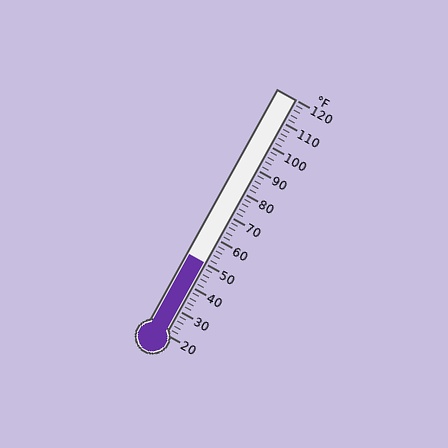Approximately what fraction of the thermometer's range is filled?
The thermometer is filled to approximately 30% of its range.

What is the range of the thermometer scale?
The thermometer scale ranges from 20°F to 120°F.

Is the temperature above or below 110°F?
The temperature is below 110°F.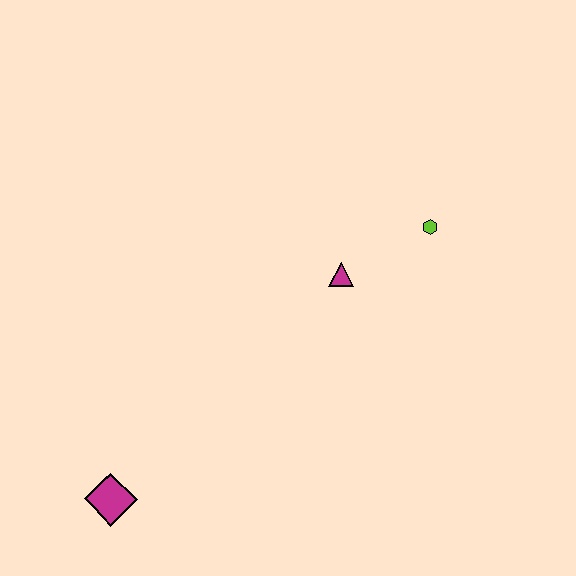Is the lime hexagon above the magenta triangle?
Yes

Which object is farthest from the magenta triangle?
The magenta diamond is farthest from the magenta triangle.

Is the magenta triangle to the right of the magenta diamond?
Yes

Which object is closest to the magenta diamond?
The magenta triangle is closest to the magenta diamond.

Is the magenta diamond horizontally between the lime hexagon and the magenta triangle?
No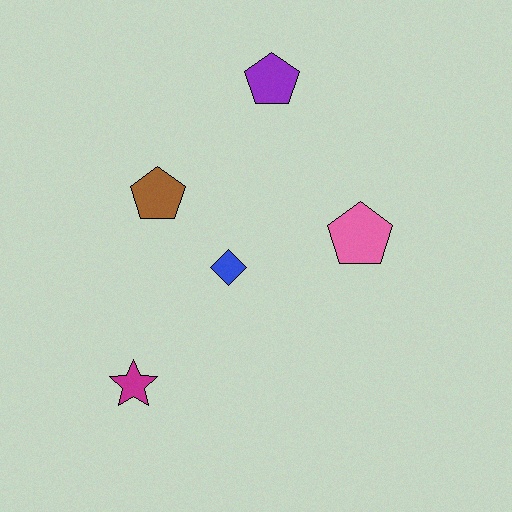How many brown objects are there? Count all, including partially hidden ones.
There is 1 brown object.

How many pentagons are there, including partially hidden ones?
There are 3 pentagons.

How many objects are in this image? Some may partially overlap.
There are 5 objects.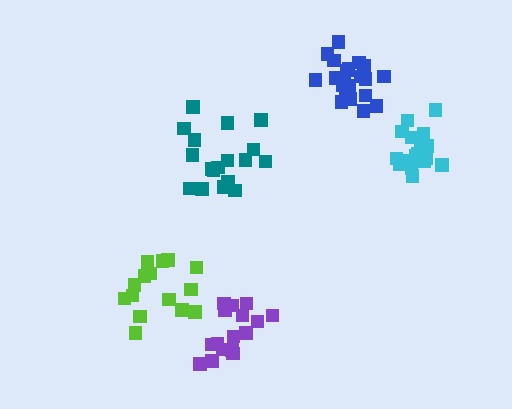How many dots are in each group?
Group 1: 15 dots, Group 2: 17 dots, Group 3: 18 dots, Group 4: 21 dots, Group 5: 16 dots (87 total).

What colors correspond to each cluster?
The clusters are colored: lime, cyan, teal, blue, purple.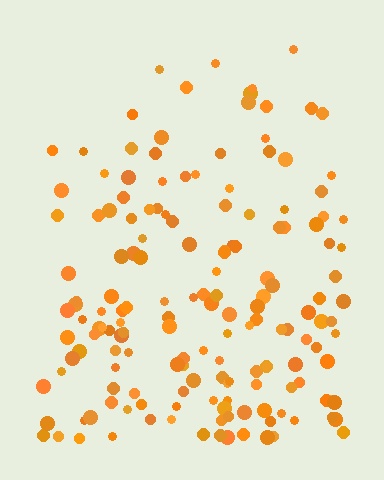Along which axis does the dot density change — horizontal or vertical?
Vertical.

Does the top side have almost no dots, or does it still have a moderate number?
Still a moderate number, just noticeably fewer than the bottom.